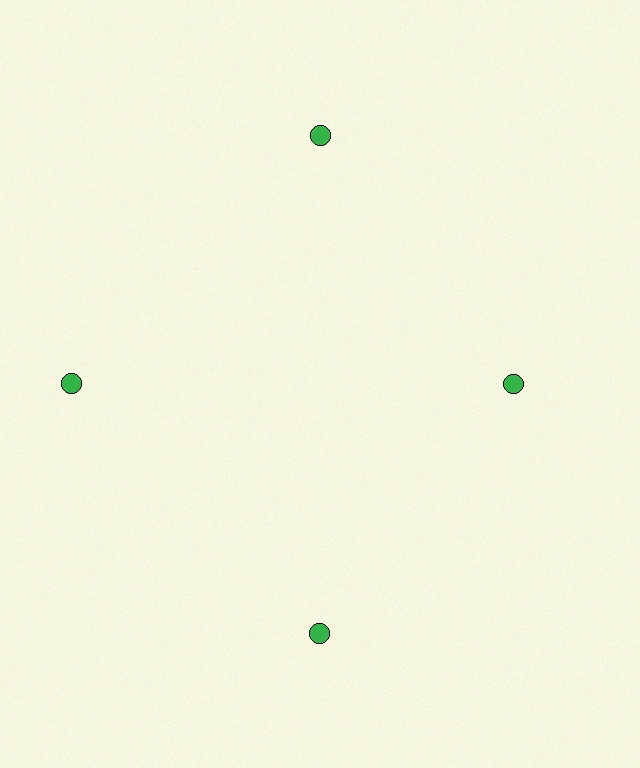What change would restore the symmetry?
The symmetry would be restored by moving it outward, back onto the ring so that all 4 circles sit at equal angles and equal distance from the center.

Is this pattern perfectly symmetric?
No. The 4 green circles are arranged in a ring, but one element near the 3 o'clock position is pulled inward toward the center, breaking the 4-fold rotational symmetry.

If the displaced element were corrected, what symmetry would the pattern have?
It would have 4-fold rotational symmetry — the pattern would map onto itself every 90 degrees.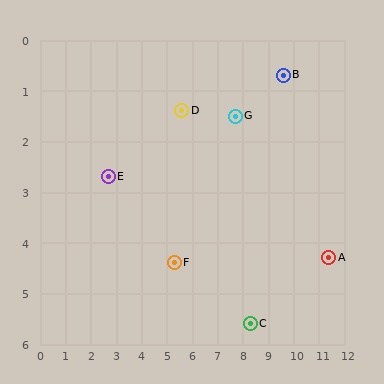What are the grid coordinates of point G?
Point G is at approximately (7.7, 1.5).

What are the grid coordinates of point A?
Point A is at approximately (11.4, 4.3).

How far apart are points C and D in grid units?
Points C and D are about 5.0 grid units apart.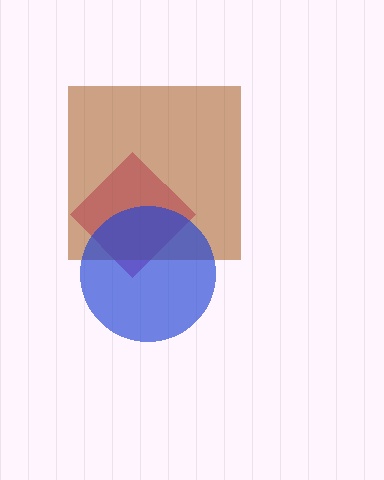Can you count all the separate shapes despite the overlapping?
Yes, there are 3 separate shapes.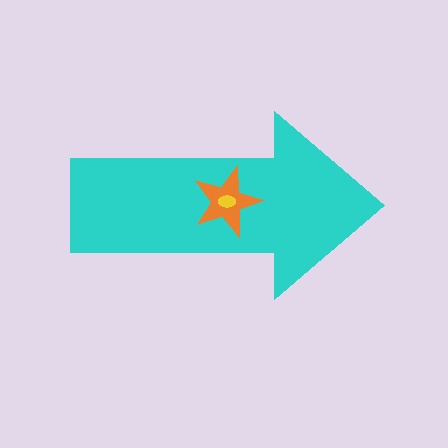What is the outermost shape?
The cyan arrow.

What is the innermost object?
The yellow ellipse.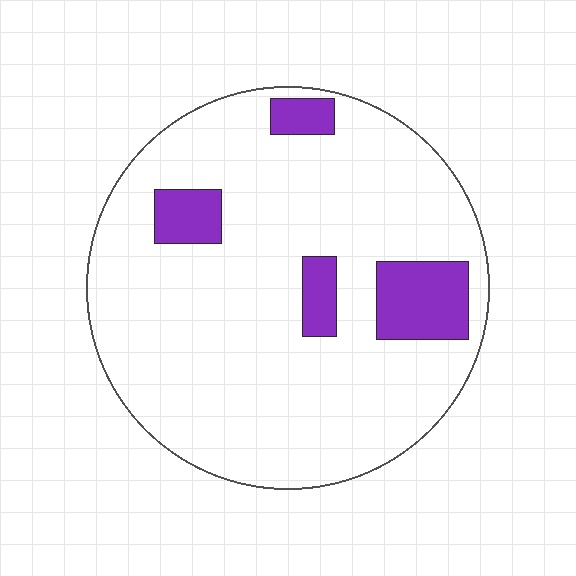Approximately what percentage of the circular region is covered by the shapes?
Approximately 15%.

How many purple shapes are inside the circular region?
4.